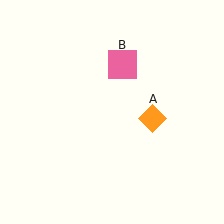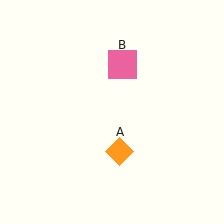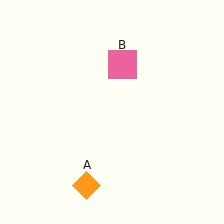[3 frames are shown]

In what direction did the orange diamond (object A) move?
The orange diamond (object A) moved down and to the left.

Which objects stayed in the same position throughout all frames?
Pink square (object B) remained stationary.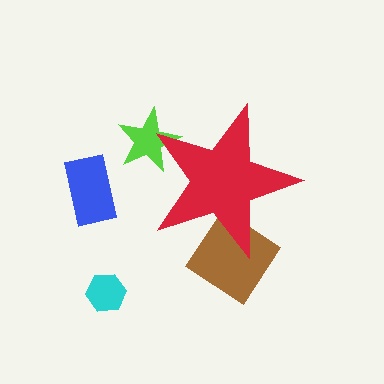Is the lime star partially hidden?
Yes, the lime star is partially hidden behind the red star.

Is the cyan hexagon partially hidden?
No, the cyan hexagon is fully visible.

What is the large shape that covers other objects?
A red star.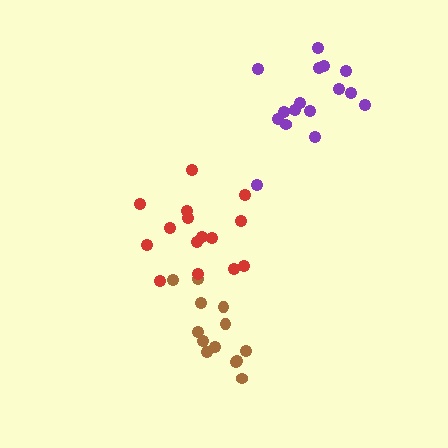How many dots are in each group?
Group 1: 13 dots, Group 2: 16 dots, Group 3: 15 dots (44 total).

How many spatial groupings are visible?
There are 3 spatial groupings.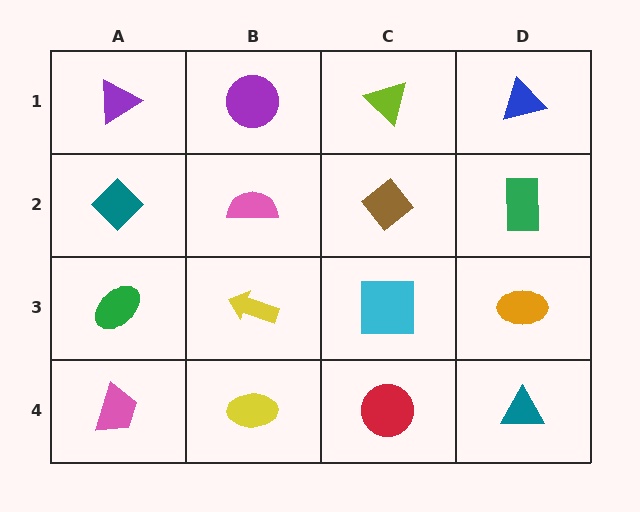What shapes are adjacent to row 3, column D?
A green rectangle (row 2, column D), a teal triangle (row 4, column D), a cyan square (row 3, column C).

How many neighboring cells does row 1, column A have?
2.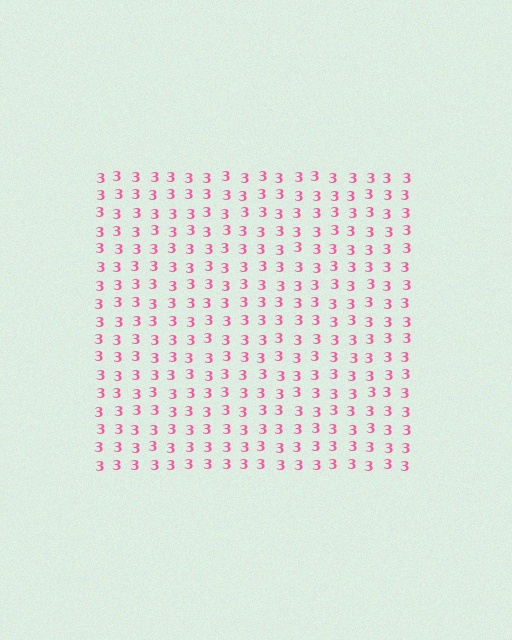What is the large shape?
The large shape is a square.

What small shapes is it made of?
It is made of small digit 3's.